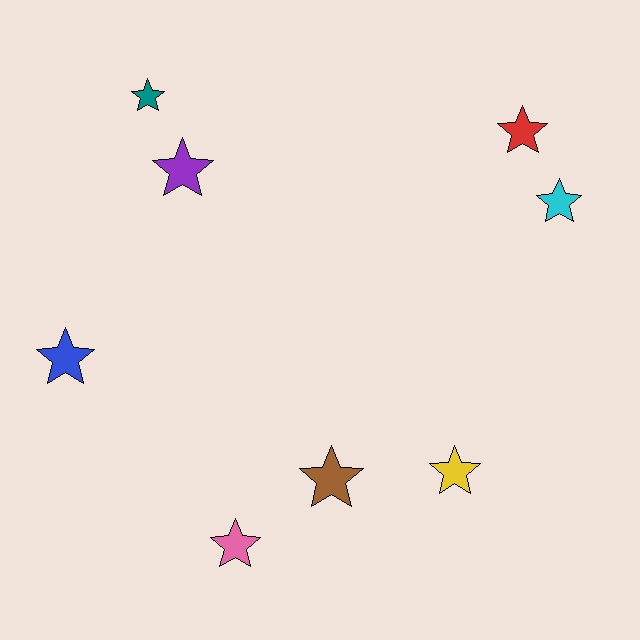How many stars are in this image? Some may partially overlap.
There are 8 stars.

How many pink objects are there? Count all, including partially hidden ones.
There is 1 pink object.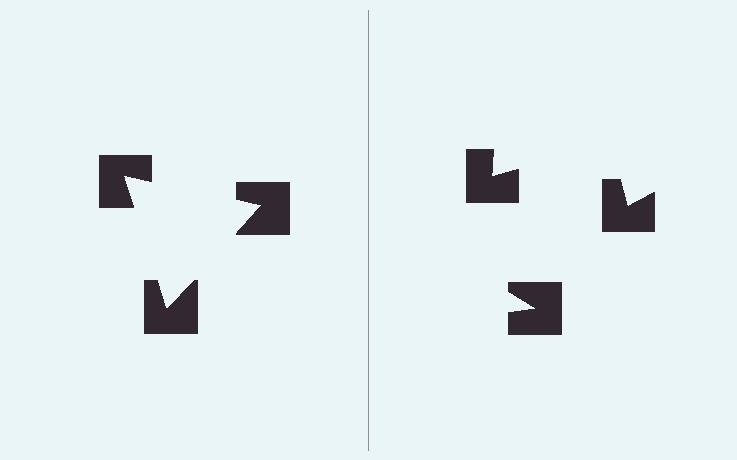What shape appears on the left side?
An illusory triangle.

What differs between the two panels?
The notched squares are positioned identically on both sides; only the wedge orientations differ. On the left they align to a triangle; on the right they are misaligned.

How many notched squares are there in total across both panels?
6 — 3 on each side.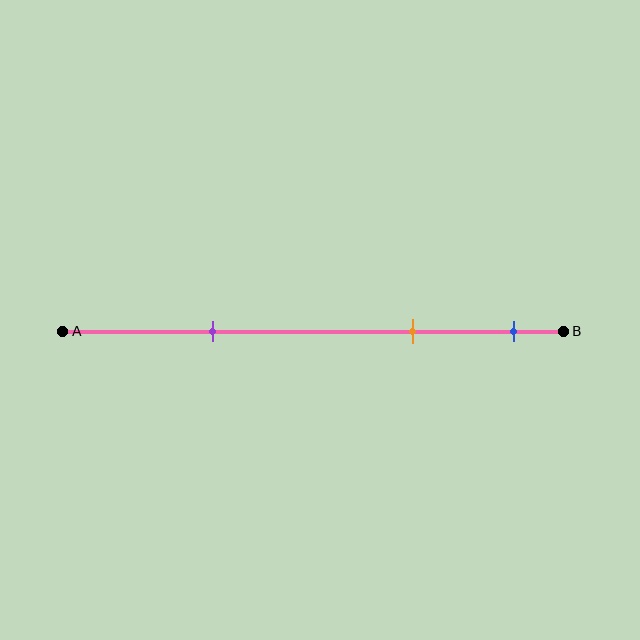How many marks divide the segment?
There are 3 marks dividing the segment.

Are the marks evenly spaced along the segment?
No, the marks are not evenly spaced.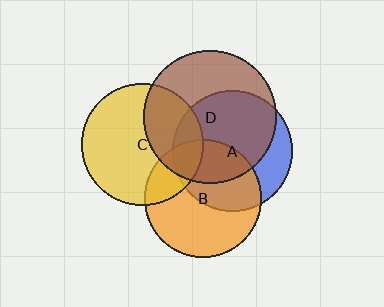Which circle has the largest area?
Circle D (brown).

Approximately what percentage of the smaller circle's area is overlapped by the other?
Approximately 15%.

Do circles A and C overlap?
Yes.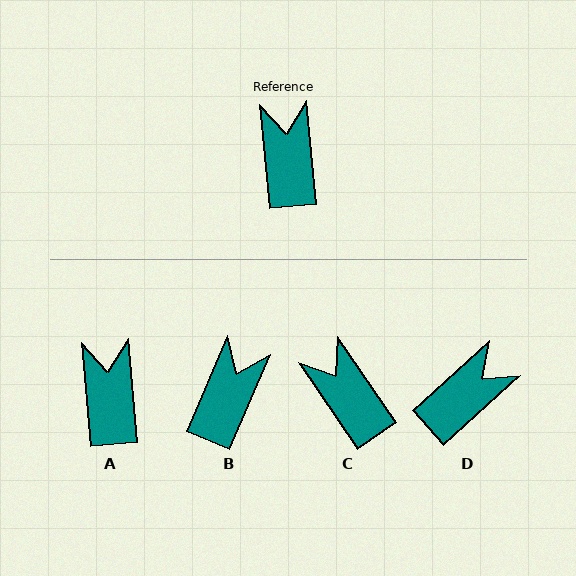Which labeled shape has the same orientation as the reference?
A.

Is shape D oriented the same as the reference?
No, it is off by about 53 degrees.